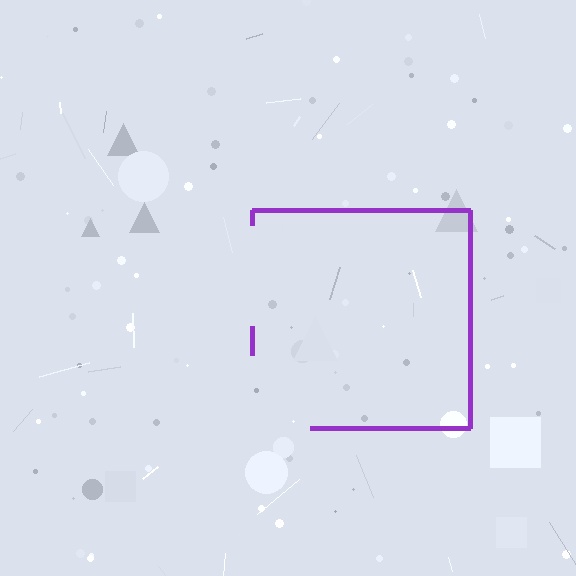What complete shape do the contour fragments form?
The contour fragments form a square.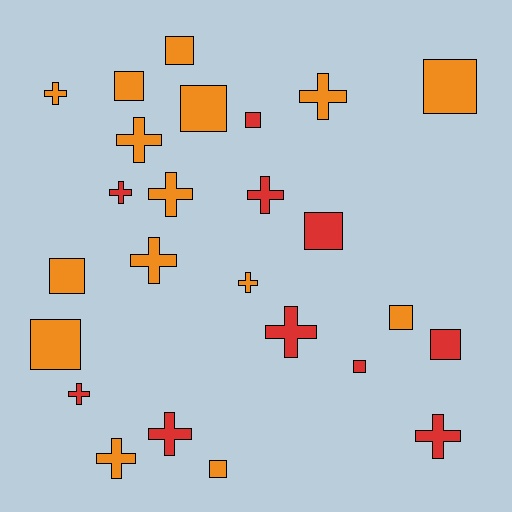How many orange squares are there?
There are 8 orange squares.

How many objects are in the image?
There are 25 objects.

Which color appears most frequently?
Orange, with 15 objects.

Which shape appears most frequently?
Cross, with 13 objects.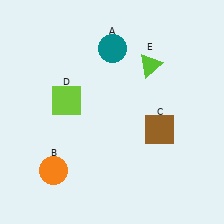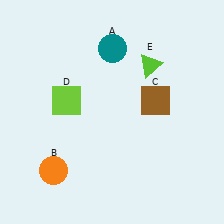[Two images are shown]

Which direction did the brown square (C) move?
The brown square (C) moved up.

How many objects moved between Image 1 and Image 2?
1 object moved between the two images.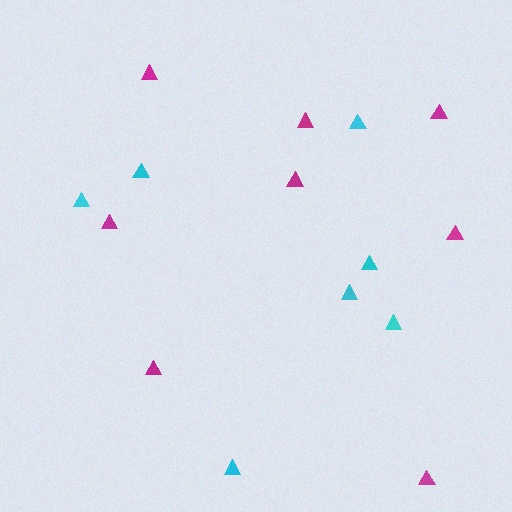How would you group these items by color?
There are 2 groups: one group of magenta triangles (8) and one group of cyan triangles (7).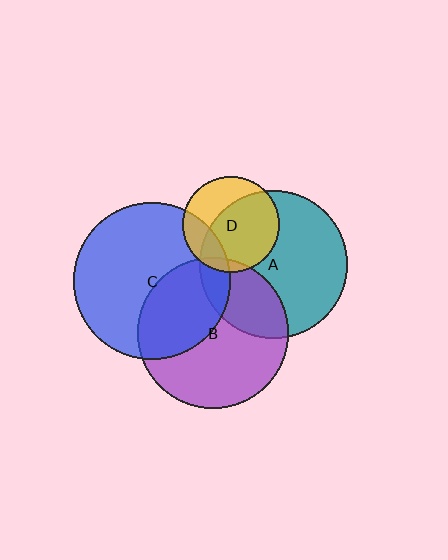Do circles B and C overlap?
Yes.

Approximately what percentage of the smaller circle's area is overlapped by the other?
Approximately 40%.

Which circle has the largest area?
Circle C (blue).